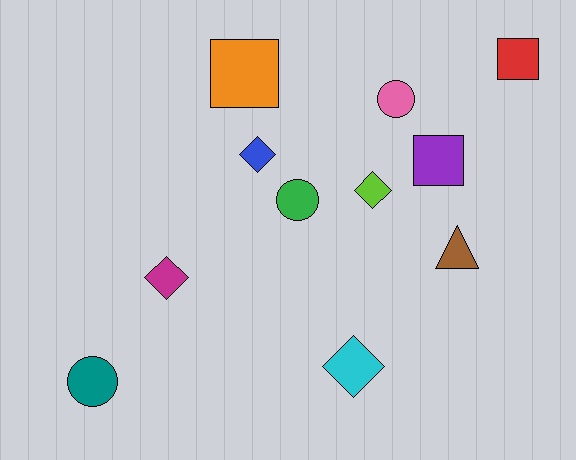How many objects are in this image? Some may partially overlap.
There are 11 objects.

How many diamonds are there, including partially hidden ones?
There are 4 diamonds.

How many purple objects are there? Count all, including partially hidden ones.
There is 1 purple object.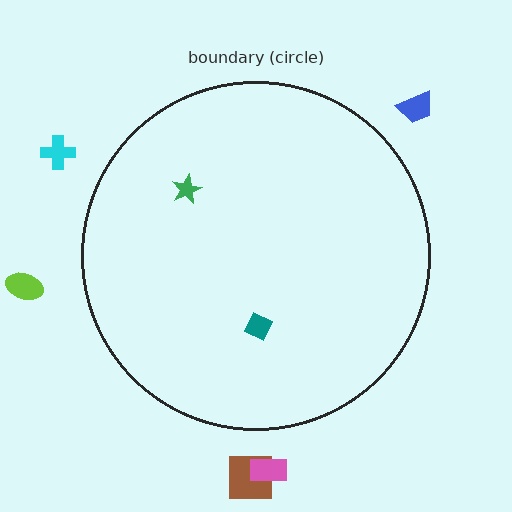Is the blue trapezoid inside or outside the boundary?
Outside.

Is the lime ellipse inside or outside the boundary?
Outside.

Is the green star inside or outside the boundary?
Inside.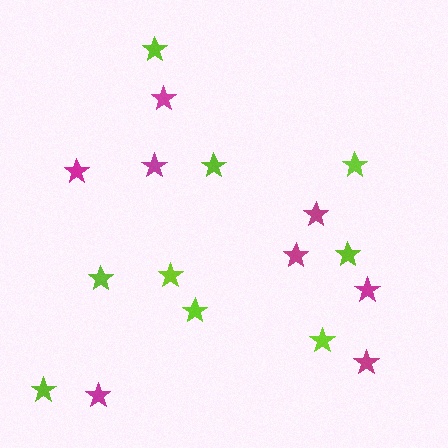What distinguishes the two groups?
There are 2 groups: one group of magenta stars (8) and one group of lime stars (9).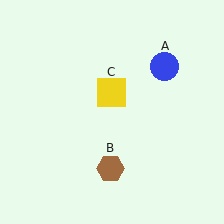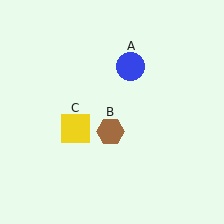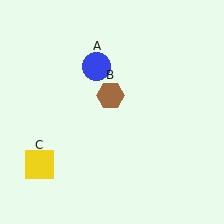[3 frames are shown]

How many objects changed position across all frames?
3 objects changed position: blue circle (object A), brown hexagon (object B), yellow square (object C).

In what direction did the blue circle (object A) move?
The blue circle (object A) moved left.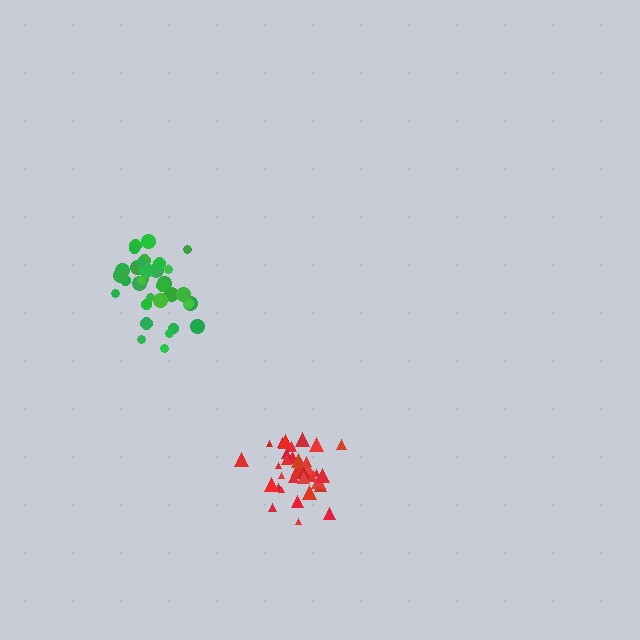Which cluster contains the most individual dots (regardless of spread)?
Red (35).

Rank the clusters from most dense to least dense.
red, green.